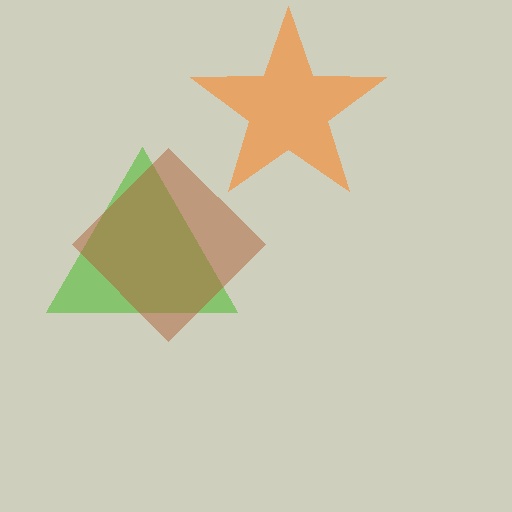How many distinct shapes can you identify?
There are 3 distinct shapes: an orange star, a lime triangle, a brown diamond.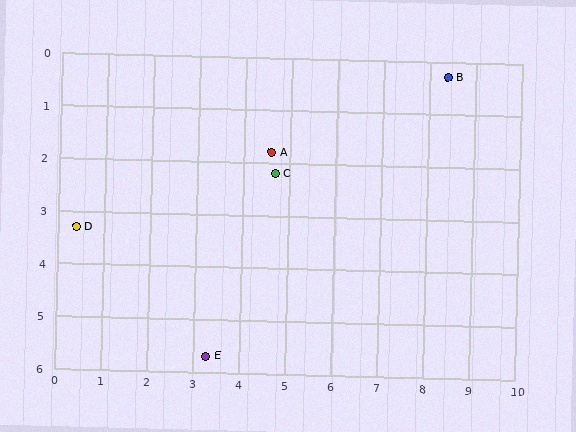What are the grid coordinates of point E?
Point E is at approximately (3.3, 5.7).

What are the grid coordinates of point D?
Point D is at approximately (0.4, 3.3).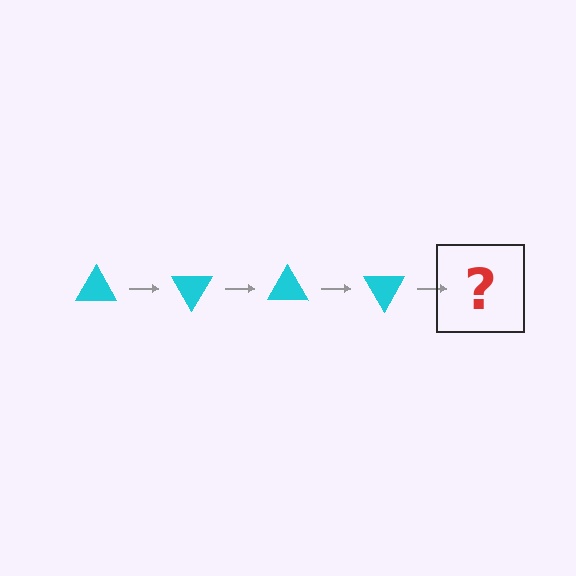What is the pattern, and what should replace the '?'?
The pattern is that the triangle rotates 60 degrees each step. The '?' should be a cyan triangle rotated 240 degrees.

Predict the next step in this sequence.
The next step is a cyan triangle rotated 240 degrees.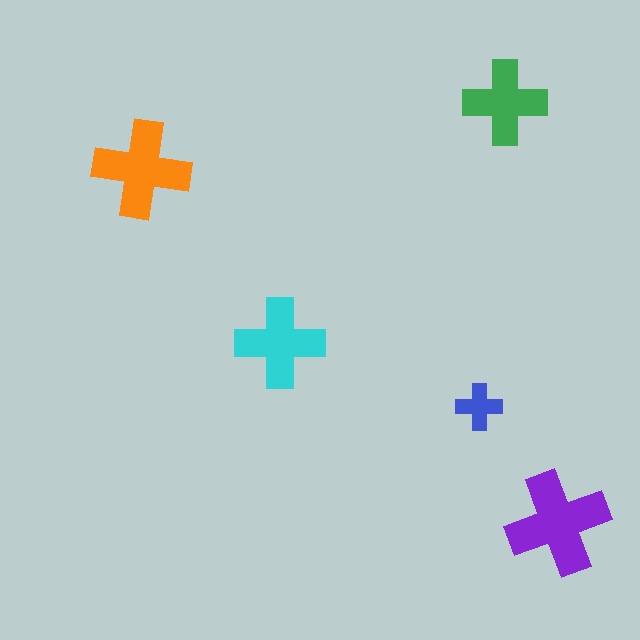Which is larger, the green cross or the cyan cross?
The cyan one.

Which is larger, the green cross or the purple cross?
The purple one.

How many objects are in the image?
There are 5 objects in the image.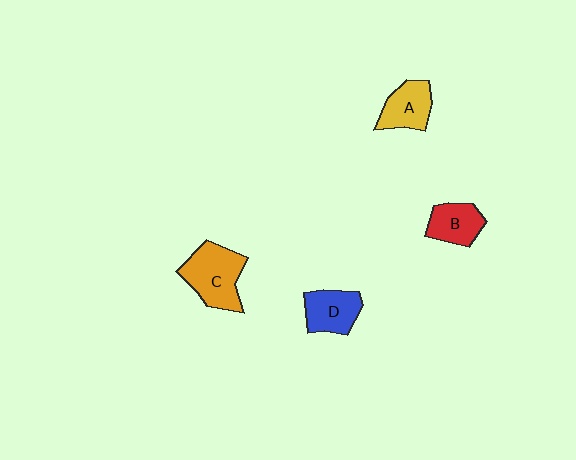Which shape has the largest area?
Shape C (orange).